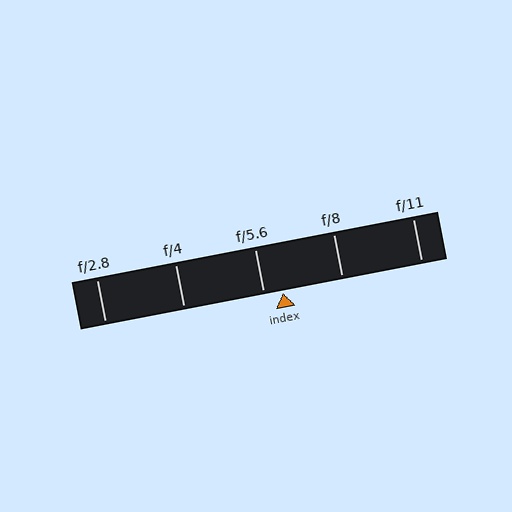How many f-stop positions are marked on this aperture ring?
There are 5 f-stop positions marked.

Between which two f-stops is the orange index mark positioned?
The index mark is between f/5.6 and f/8.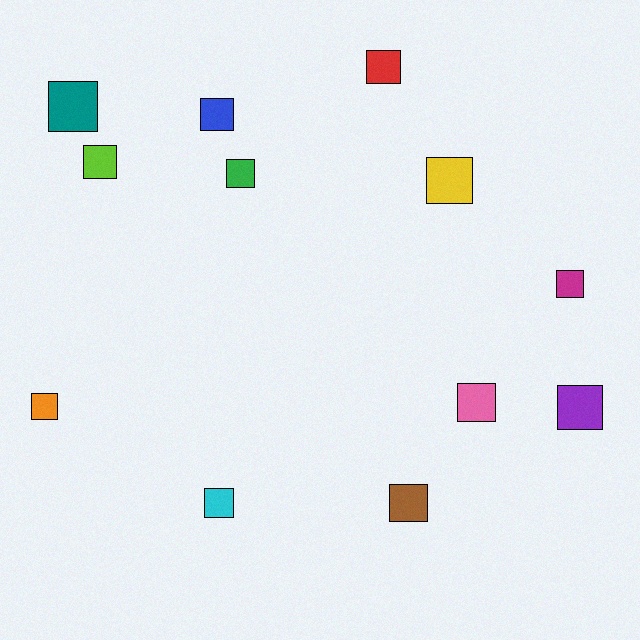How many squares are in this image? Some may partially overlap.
There are 12 squares.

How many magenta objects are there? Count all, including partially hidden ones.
There is 1 magenta object.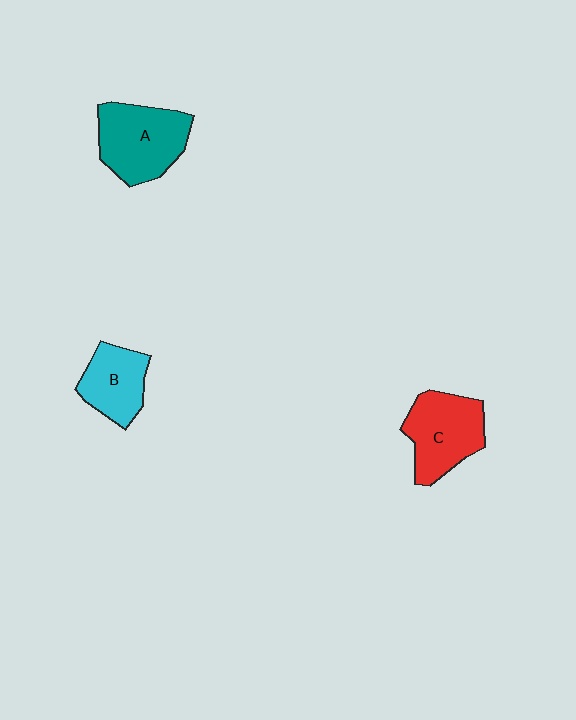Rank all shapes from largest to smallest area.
From largest to smallest: A (teal), C (red), B (cyan).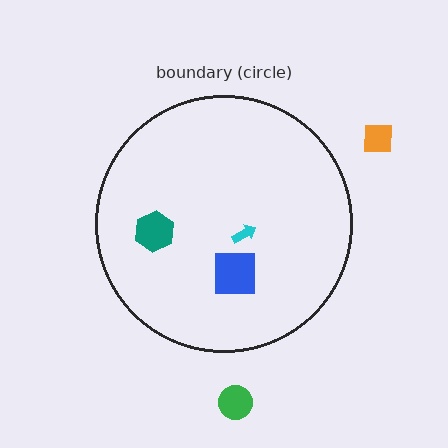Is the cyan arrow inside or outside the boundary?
Inside.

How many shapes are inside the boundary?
3 inside, 2 outside.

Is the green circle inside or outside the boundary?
Outside.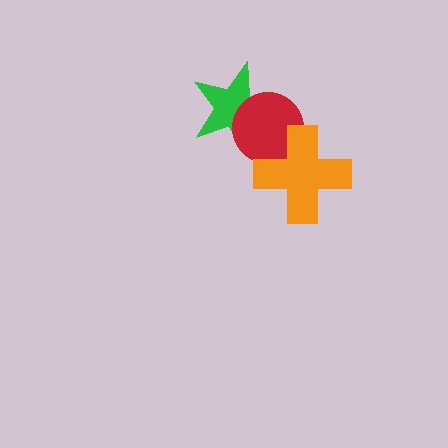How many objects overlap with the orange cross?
1 object overlaps with the orange cross.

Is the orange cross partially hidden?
No, no other shape covers it.